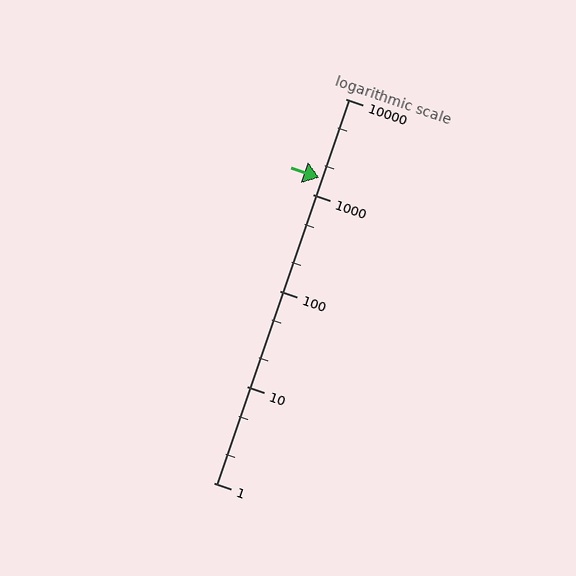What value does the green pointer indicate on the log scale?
The pointer indicates approximately 1500.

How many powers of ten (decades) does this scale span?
The scale spans 4 decades, from 1 to 10000.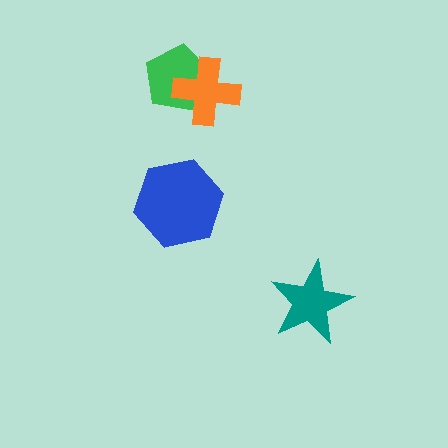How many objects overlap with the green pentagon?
1 object overlaps with the green pentagon.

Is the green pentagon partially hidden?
Yes, it is partially covered by another shape.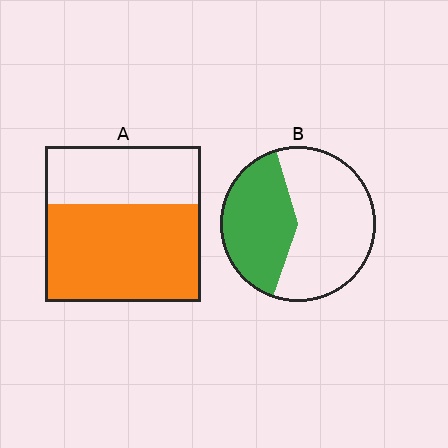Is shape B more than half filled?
No.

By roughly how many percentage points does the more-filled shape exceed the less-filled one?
By roughly 25 percentage points (A over B).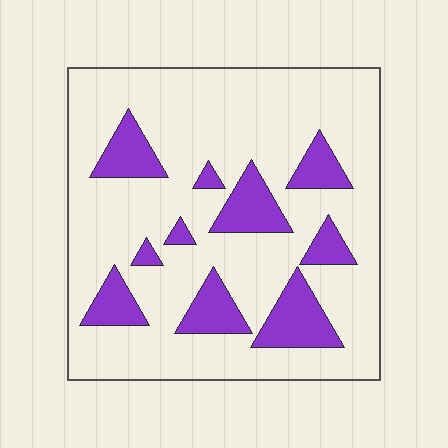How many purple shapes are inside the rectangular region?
10.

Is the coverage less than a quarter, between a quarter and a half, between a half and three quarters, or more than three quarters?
Less than a quarter.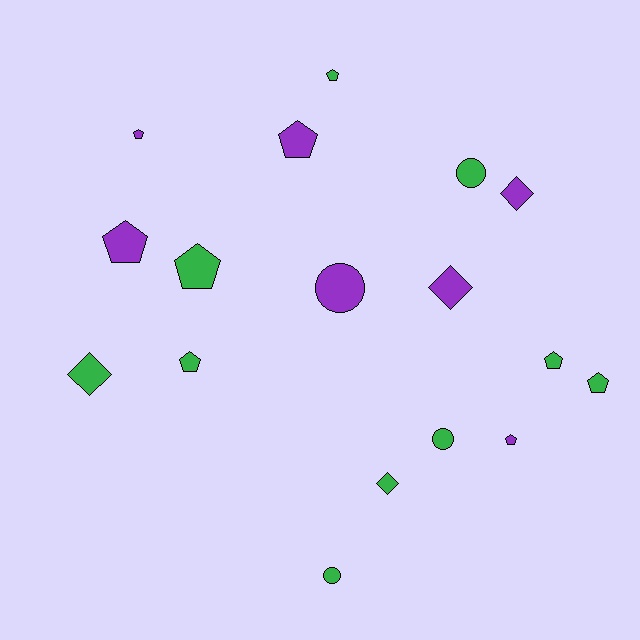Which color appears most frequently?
Green, with 10 objects.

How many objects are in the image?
There are 17 objects.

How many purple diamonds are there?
There are 2 purple diamonds.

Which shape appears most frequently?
Pentagon, with 9 objects.